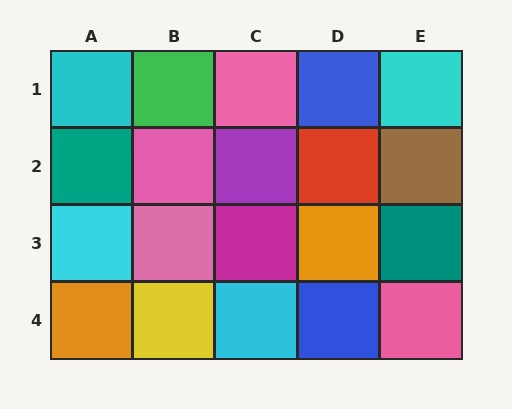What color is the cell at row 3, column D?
Orange.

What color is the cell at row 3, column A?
Cyan.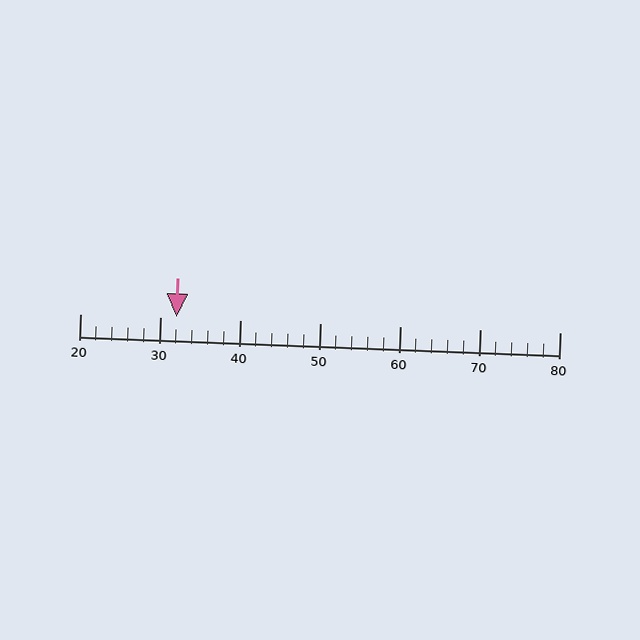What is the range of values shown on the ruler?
The ruler shows values from 20 to 80.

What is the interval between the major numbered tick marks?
The major tick marks are spaced 10 units apart.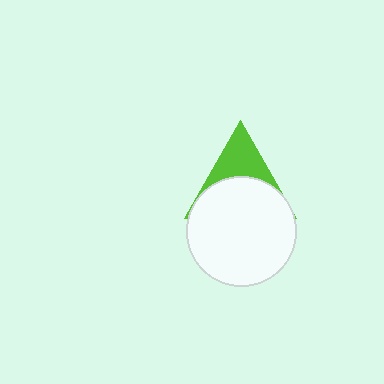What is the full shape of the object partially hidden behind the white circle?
The partially hidden object is a lime triangle.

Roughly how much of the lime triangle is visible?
A small part of it is visible (roughly 38%).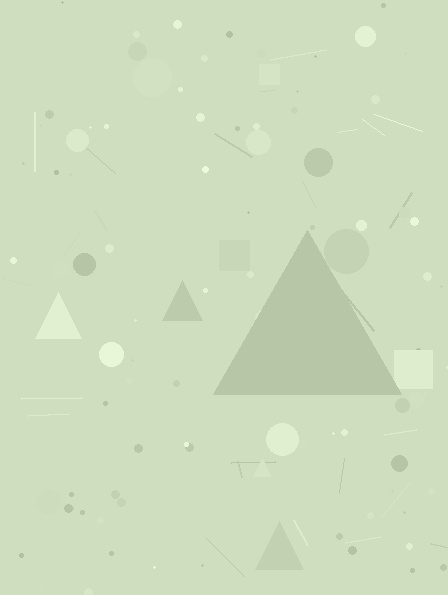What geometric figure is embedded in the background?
A triangle is embedded in the background.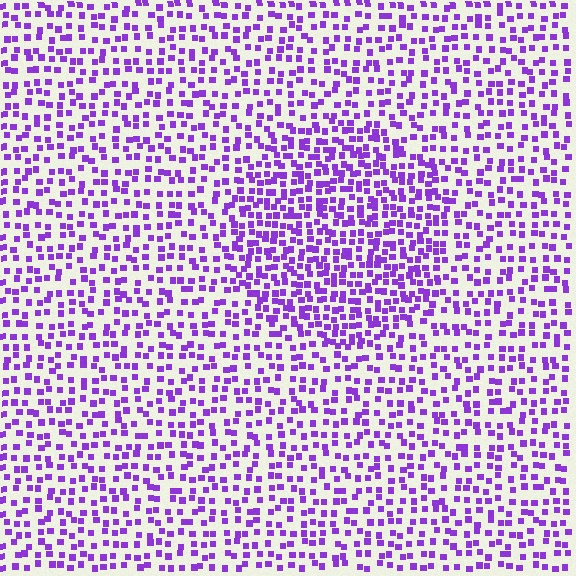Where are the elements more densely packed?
The elements are more densely packed inside the circle boundary.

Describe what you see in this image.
The image contains small purple elements arranged at two different densities. A circle-shaped region is visible where the elements are more densely packed than the surrounding area.